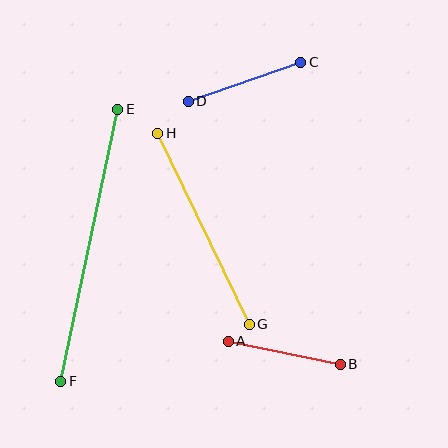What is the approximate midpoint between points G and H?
The midpoint is at approximately (204, 229) pixels.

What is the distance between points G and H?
The distance is approximately 212 pixels.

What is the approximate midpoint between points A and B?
The midpoint is at approximately (284, 353) pixels.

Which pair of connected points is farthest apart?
Points E and F are farthest apart.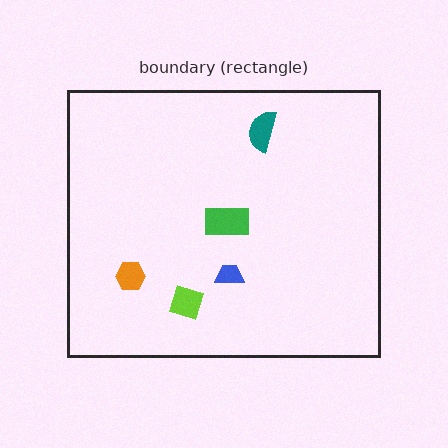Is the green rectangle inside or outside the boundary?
Inside.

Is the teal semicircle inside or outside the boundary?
Inside.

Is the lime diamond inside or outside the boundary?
Inside.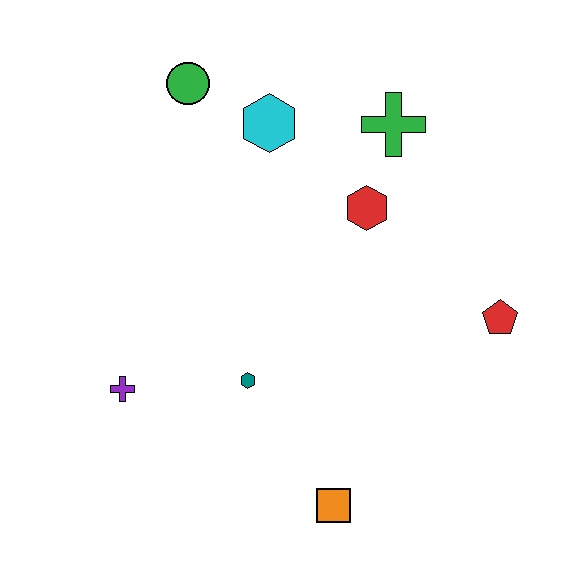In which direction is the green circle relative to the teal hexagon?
The green circle is above the teal hexagon.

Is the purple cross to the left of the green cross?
Yes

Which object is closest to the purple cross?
The teal hexagon is closest to the purple cross.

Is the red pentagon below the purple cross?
No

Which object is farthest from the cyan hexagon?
The orange square is farthest from the cyan hexagon.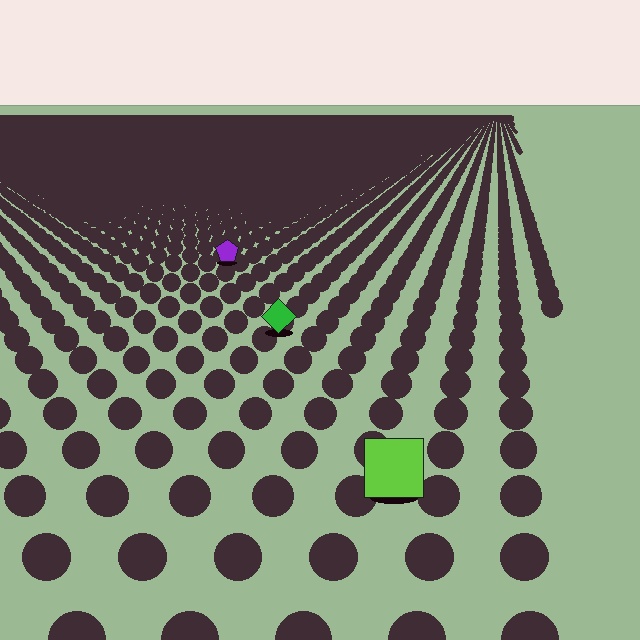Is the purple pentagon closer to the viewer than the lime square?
No. The lime square is closer — you can tell from the texture gradient: the ground texture is coarser near it.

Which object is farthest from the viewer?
The purple pentagon is farthest from the viewer. It appears smaller and the ground texture around it is denser.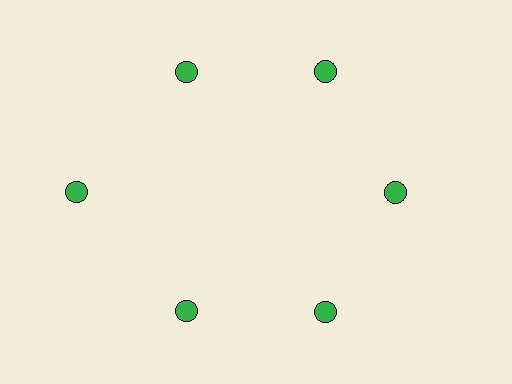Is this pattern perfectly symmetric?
No. The 6 green circles are arranged in a ring, but one element near the 9 o'clock position is pushed outward from the center, breaking the 6-fold rotational symmetry.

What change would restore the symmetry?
The symmetry would be restored by moving it inward, back onto the ring so that all 6 circles sit at equal angles and equal distance from the center.